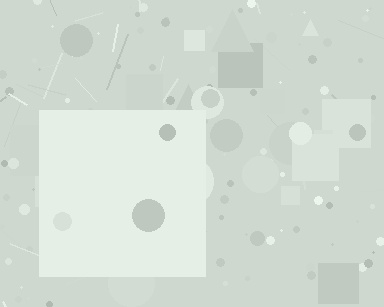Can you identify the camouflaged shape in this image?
The camouflaged shape is a square.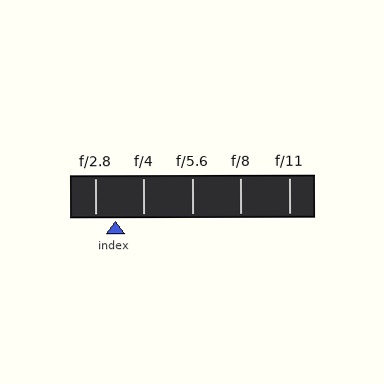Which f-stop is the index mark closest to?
The index mark is closest to f/2.8.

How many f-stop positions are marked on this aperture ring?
There are 5 f-stop positions marked.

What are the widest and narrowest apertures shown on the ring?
The widest aperture shown is f/2.8 and the narrowest is f/11.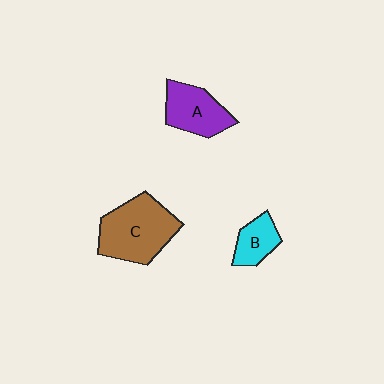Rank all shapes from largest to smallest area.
From largest to smallest: C (brown), A (purple), B (cyan).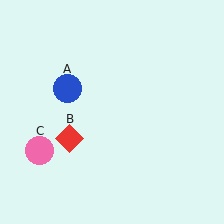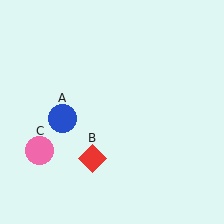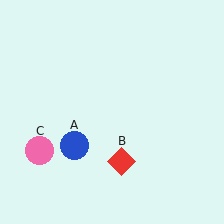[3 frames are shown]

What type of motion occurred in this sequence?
The blue circle (object A), red diamond (object B) rotated counterclockwise around the center of the scene.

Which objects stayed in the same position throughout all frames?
Pink circle (object C) remained stationary.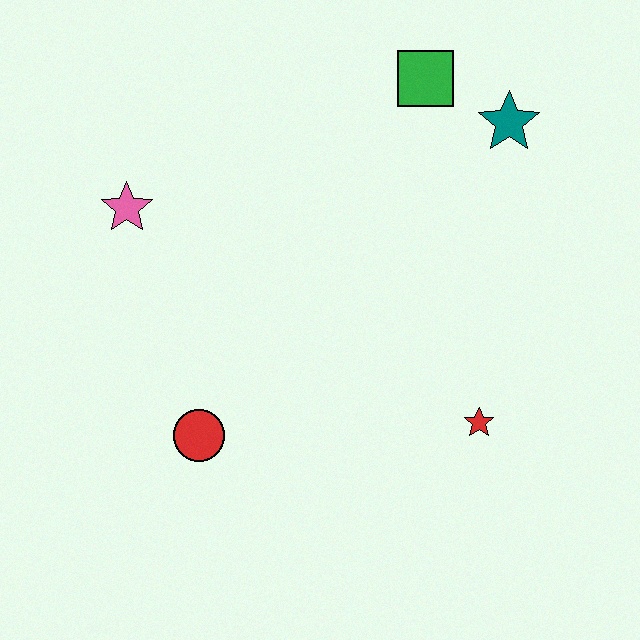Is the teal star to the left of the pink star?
No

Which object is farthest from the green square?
The red circle is farthest from the green square.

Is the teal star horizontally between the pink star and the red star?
No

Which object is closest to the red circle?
The pink star is closest to the red circle.